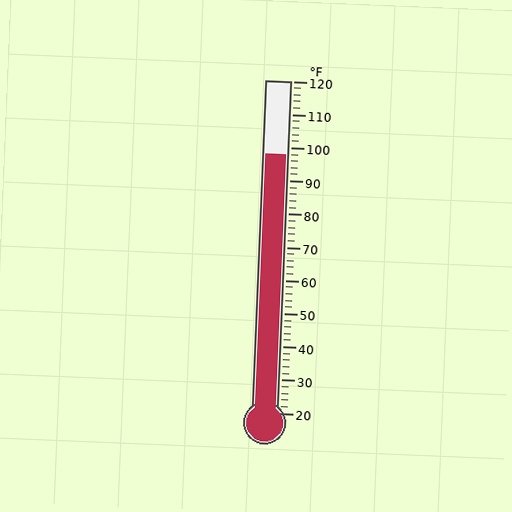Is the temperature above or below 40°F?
The temperature is above 40°F.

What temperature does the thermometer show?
The thermometer shows approximately 98°F.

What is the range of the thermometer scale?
The thermometer scale ranges from 20°F to 120°F.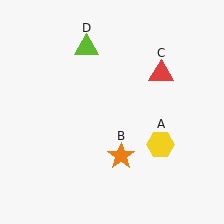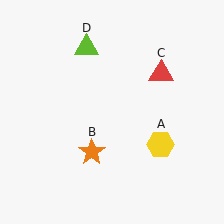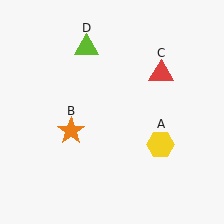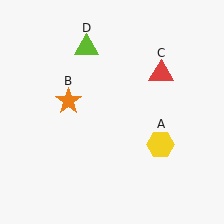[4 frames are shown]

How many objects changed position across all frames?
1 object changed position: orange star (object B).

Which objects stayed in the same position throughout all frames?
Yellow hexagon (object A) and red triangle (object C) and lime triangle (object D) remained stationary.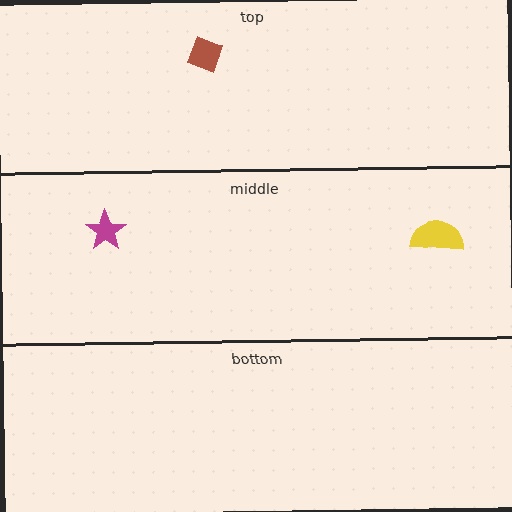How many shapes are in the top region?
1.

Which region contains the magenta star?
The middle region.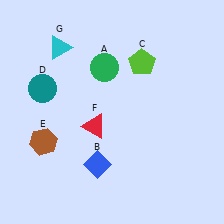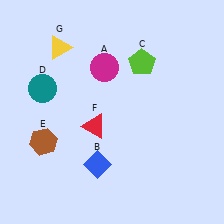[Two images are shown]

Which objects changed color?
A changed from green to magenta. G changed from cyan to yellow.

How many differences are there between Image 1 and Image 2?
There are 2 differences between the two images.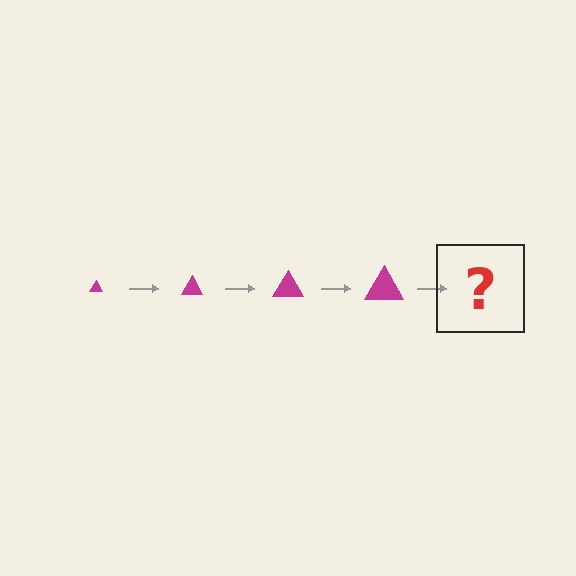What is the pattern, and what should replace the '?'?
The pattern is that the triangle gets progressively larger each step. The '?' should be a magenta triangle, larger than the previous one.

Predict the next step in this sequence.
The next step is a magenta triangle, larger than the previous one.